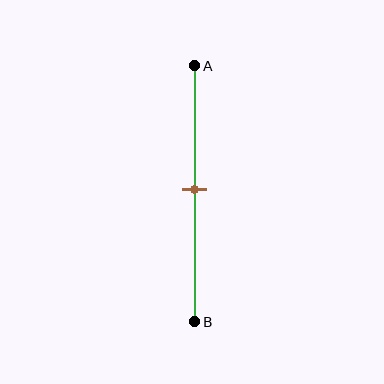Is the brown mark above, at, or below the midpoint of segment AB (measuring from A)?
The brown mark is approximately at the midpoint of segment AB.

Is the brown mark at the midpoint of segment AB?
Yes, the mark is approximately at the midpoint.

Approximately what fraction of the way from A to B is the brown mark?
The brown mark is approximately 50% of the way from A to B.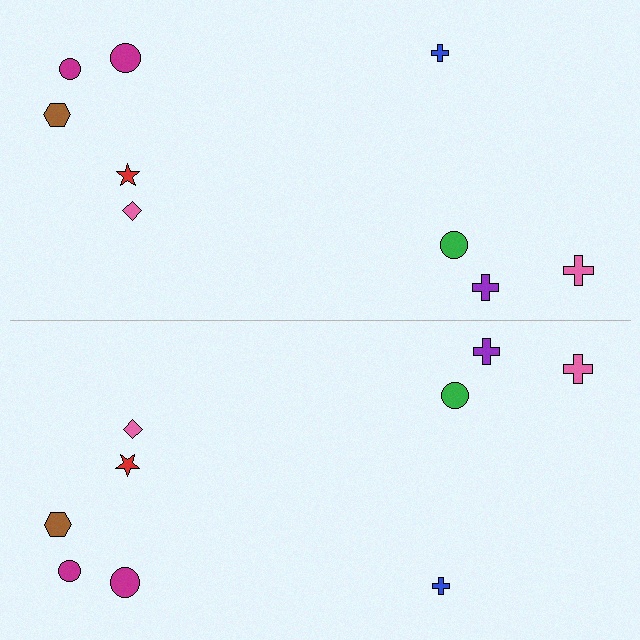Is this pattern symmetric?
Yes, this pattern has bilateral (reflection) symmetry.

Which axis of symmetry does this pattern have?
The pattern has a horizontal axis of symmetry running through the center of the image.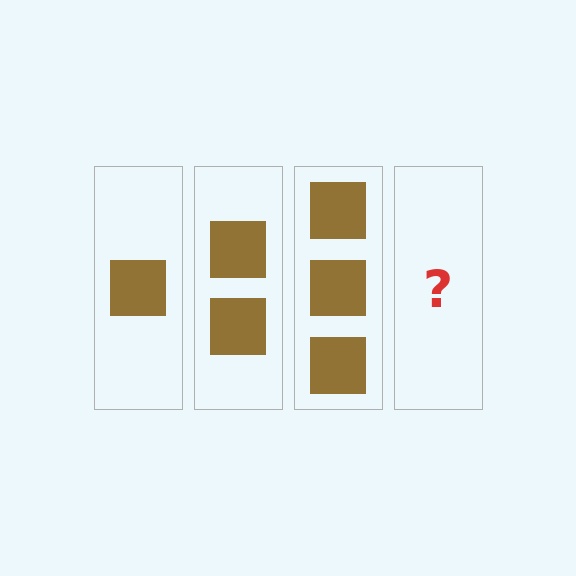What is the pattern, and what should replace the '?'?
The pattern is that each step adds one more square. The '?' should be 4 squares.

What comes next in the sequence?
The next element should be 4 squares.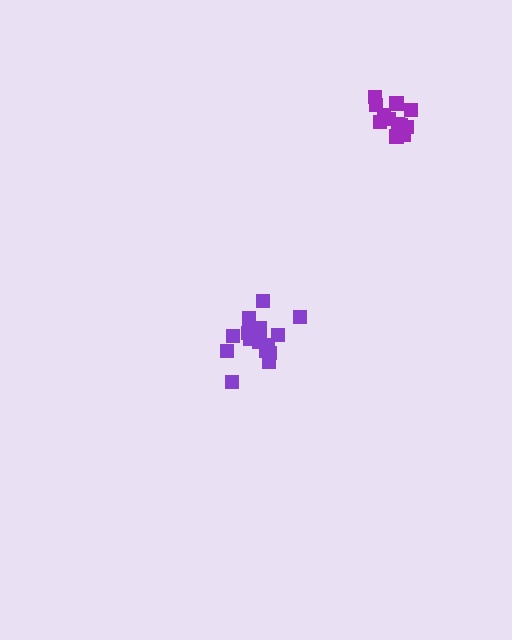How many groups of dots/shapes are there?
There are 2 groups.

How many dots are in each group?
Group 1: 13 dots, Group 2: 17 dots (30 total).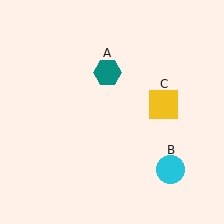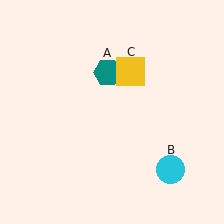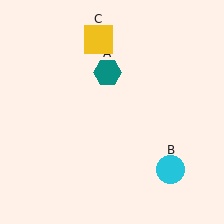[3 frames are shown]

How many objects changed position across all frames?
1 object changed position: yellow square (object C).